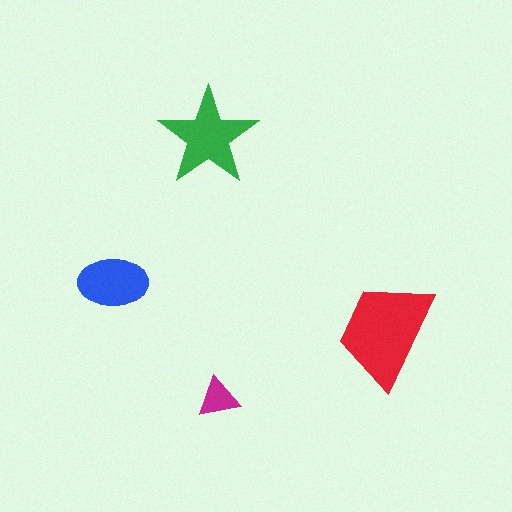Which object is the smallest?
The magenta triangle.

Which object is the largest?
The red trapezoid.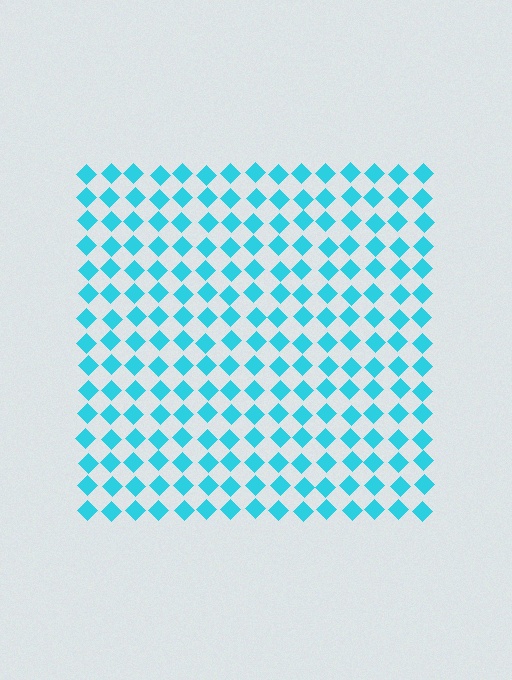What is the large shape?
The large shape is a square.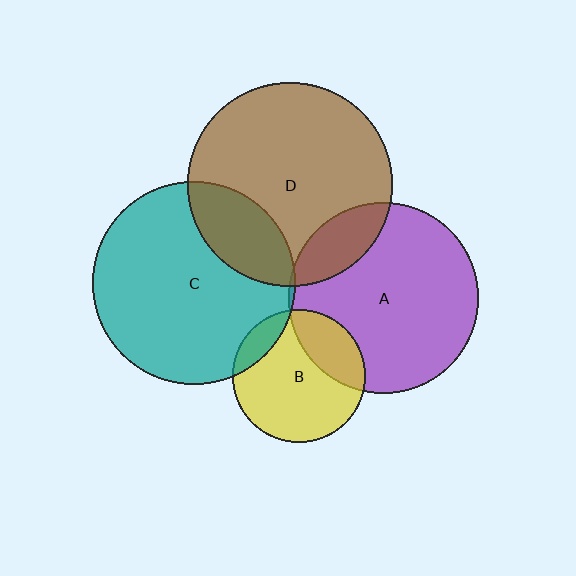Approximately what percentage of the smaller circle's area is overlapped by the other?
Approximately 10%.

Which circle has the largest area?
Circle D (brown).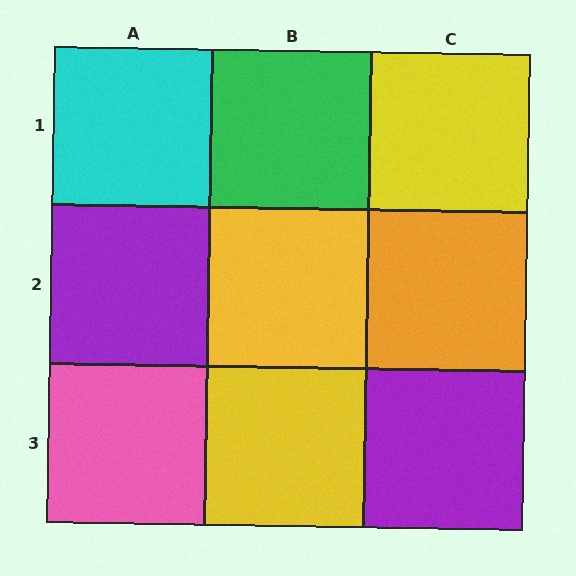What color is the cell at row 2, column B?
Yellow.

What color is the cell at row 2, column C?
Orange.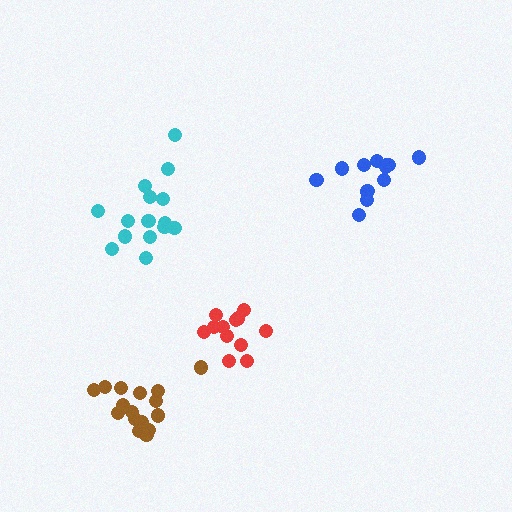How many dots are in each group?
Group 1: 13 dots, Group 2: 16 dots, Group 3: 12 dots, Group 4: 15 dots (56 total).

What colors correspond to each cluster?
The clusters are colored: blue, brown, red, cyan.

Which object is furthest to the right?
The blue cluster is rightmost.